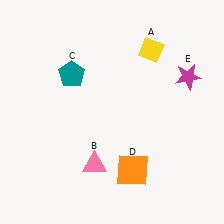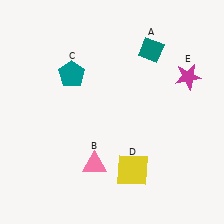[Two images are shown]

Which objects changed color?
A changed from yellow to teal. D changed from orange to yellow.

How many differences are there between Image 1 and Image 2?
There are 2 differences between the two images.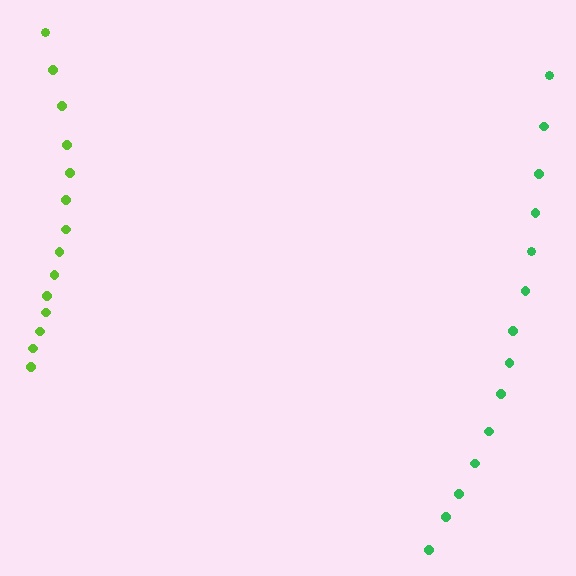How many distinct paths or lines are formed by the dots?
There are 2 distinct paths.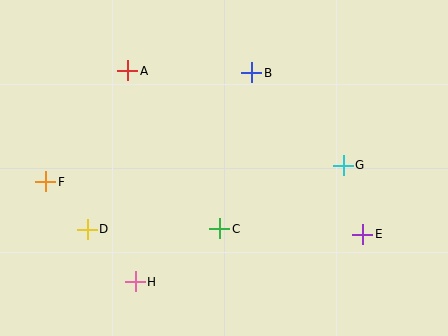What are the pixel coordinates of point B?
Point B is at (252, 73).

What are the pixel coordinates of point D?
Point D is at (87, 229).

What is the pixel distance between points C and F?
The distance between C and F is 180 pixels.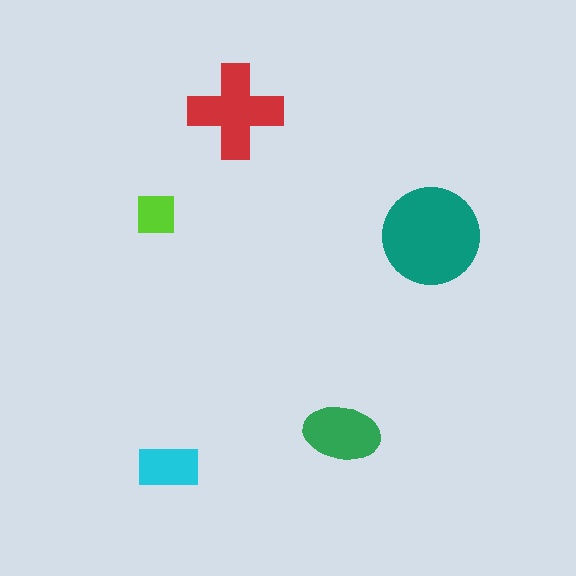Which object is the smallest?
The lime square.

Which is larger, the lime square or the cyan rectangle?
The cyan rectangle.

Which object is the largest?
The teal circle.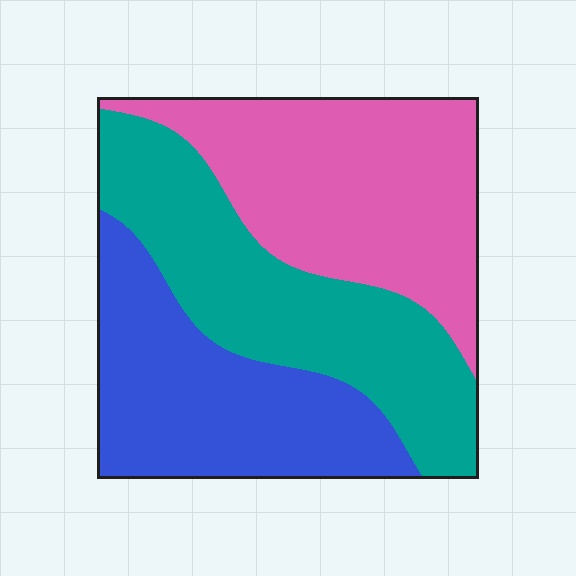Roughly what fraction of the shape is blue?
Blue covers roughly 30% of the shape.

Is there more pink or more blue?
Pink.